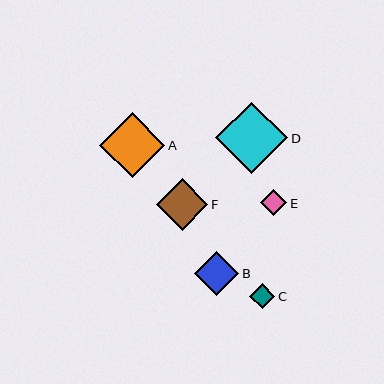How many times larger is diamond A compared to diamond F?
Diamond A is approximately 1.3 times the size of diamond F.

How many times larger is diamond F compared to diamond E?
Diamond F is approximately 2.0 times the size of diamond E.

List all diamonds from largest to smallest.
From largest to smallest: D, A, F, B, E, C.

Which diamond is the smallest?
Diamond C is the smallest with a size of approximately 25 pixels.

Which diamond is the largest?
Diamond D is the largest with a size of approximately 72 pixels.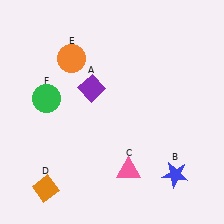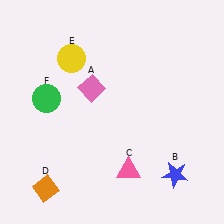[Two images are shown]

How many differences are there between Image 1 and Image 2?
There are 2 differences between the two images.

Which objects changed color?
A changed from purple to pink. E changed from orange to yellow.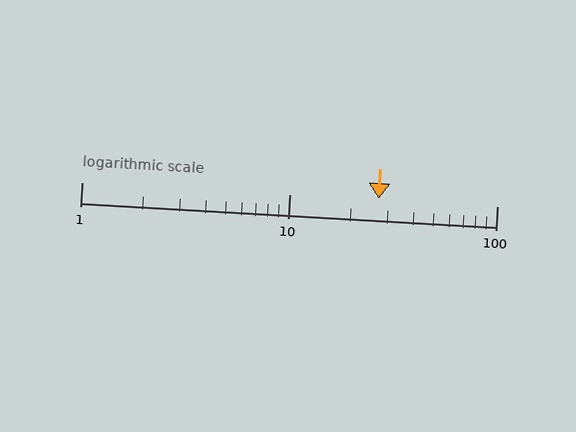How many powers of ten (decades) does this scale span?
The scale spans 2 decades, from 1 to 100.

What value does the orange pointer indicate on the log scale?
The pointer indicates approximately 27.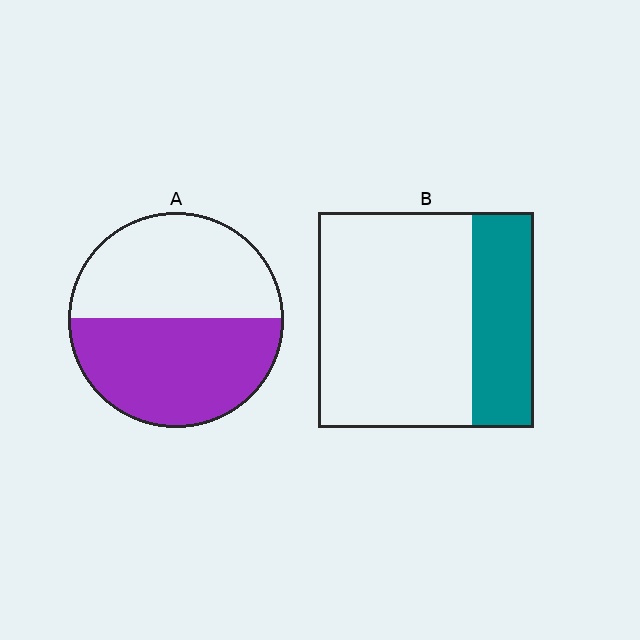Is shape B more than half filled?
No.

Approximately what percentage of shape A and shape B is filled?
A is approximately 50% and B is approximately 30%.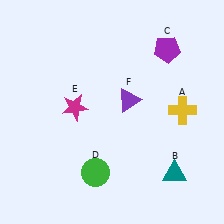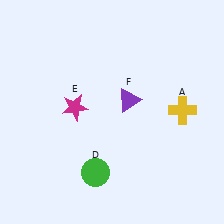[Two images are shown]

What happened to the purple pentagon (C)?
The purple pentagon (C) was removed in Image 2. It was in the top-right area of Image 1.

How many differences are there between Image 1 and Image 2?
There are 2 differences between the two images.